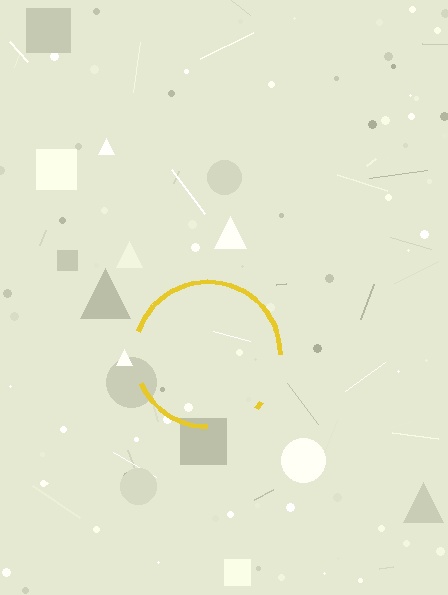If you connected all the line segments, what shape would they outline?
They would outline a circle.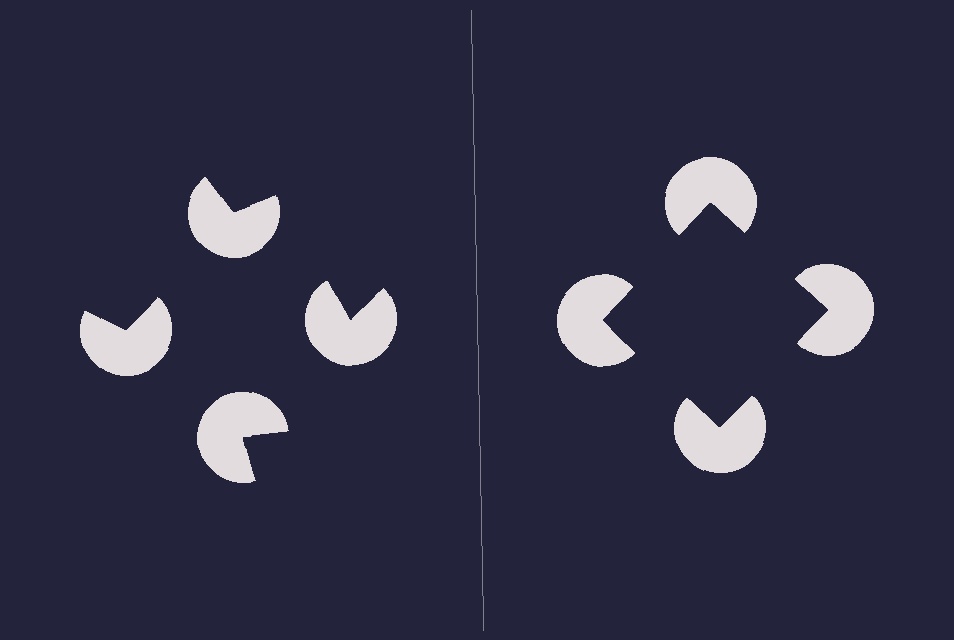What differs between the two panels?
The pac-man discs are positioned identically on both sides; only the wedge orientations differ. On the right they align to a square; on the left they are misaligned.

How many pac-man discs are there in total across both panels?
8 — 4 on each side.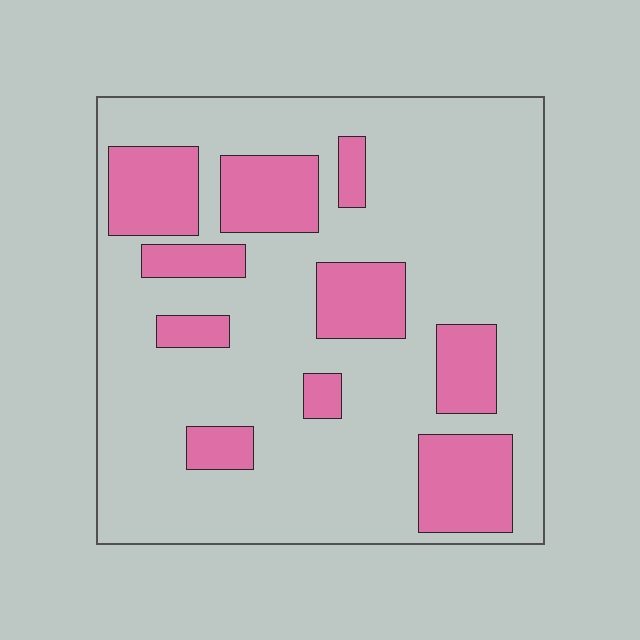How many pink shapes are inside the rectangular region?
10.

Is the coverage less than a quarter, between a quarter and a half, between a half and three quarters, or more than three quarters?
Between a quarter and a half.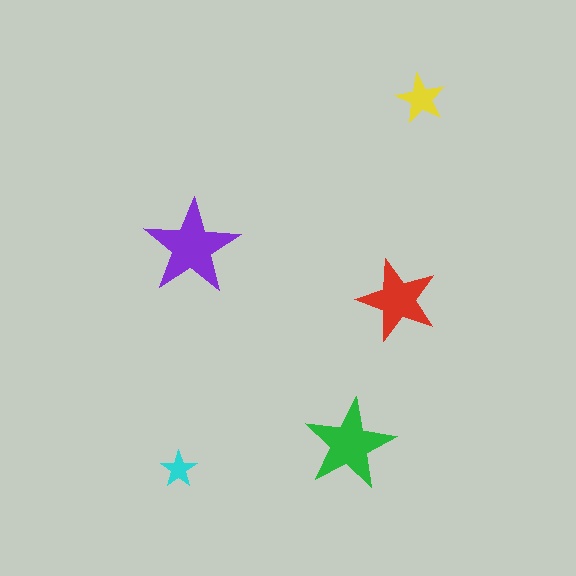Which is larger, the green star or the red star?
The green one.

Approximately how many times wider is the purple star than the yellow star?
About 2 times wider.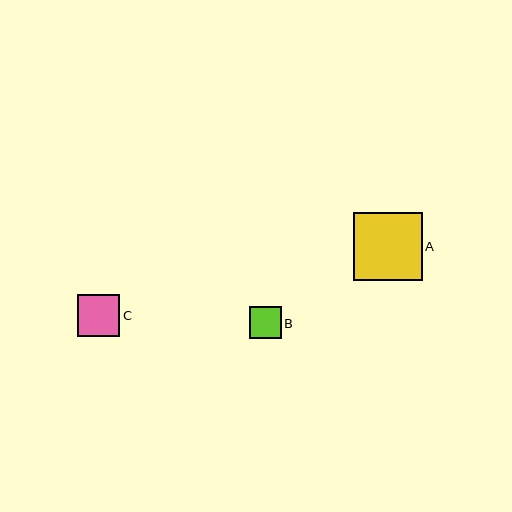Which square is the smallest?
Square B is the smallest with a size of approximately 31 pixels.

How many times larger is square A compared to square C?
Square A is approximately 1.6 times the size of square C.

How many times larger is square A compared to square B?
Square A is approximately 2.2 times the size of square B.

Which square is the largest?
Square A is the largest with a size of approximately 68 pixels.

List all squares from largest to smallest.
From largest to smallest: A, C, B.